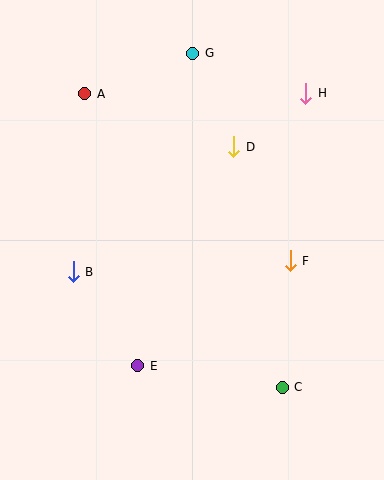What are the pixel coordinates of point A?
Point A is at (85, 94).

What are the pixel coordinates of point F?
Point F is at (290, 261).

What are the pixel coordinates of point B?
Point B is at (73, 272).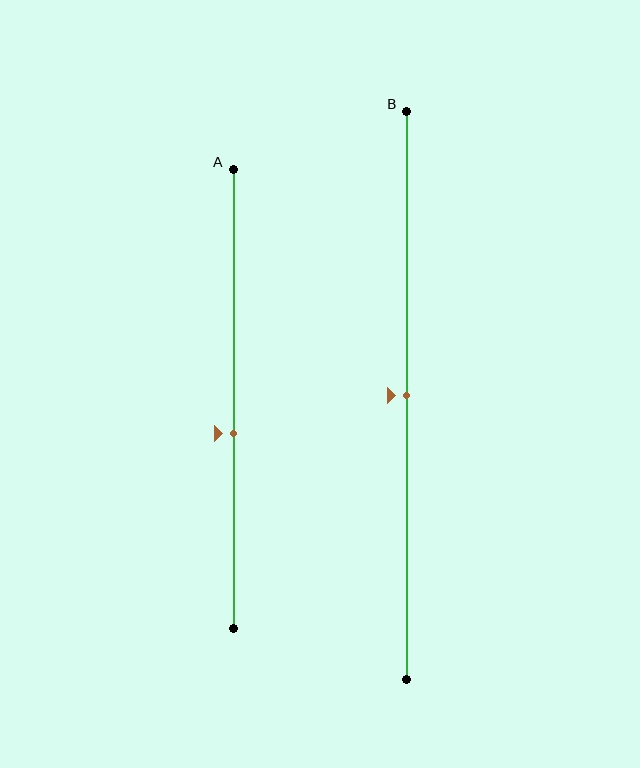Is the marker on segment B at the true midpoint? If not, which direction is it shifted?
Yes, the marker on segment B is at the true midpoint.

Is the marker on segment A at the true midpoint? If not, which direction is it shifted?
No, the marker on segment A is shifted downward by about 7% of the segment length.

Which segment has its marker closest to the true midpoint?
Segment B has its marker closest to the true midpoint.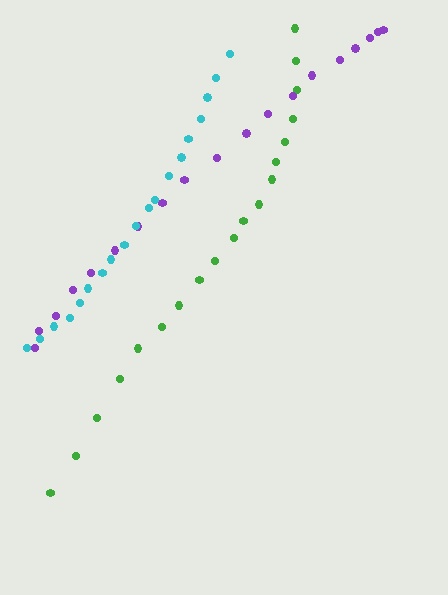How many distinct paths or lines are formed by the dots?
There are 3 distinct paths.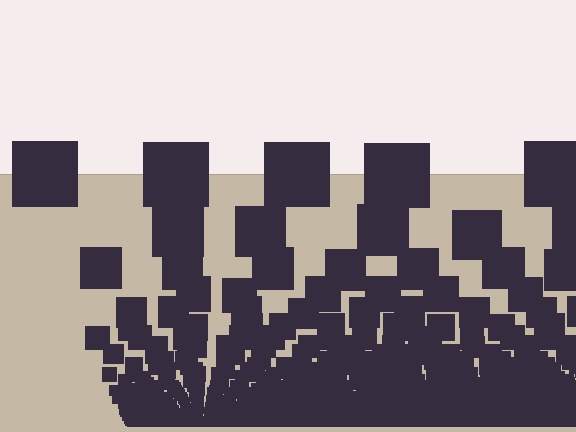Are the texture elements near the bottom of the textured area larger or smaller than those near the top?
Smaller. The gradient is inverted — elements near the bottom are smaller and denser.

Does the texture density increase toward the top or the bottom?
Density increases toward the bottom.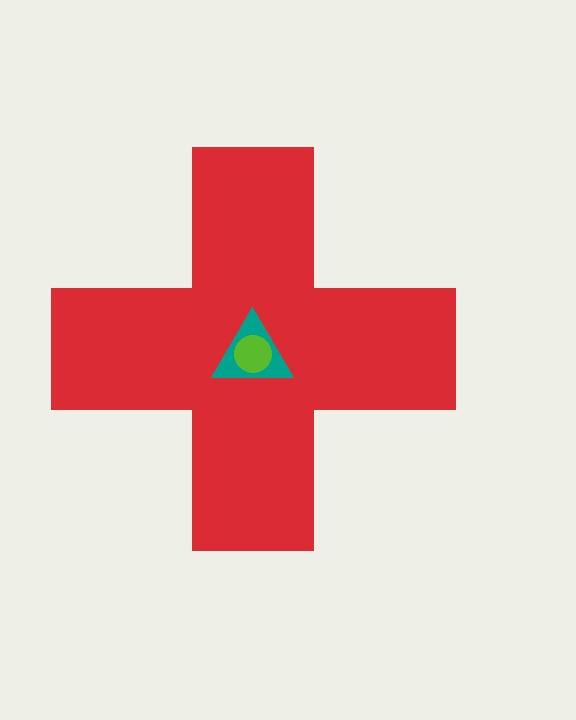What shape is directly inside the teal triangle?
The lime circle.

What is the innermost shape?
The lime circle.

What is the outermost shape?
The red cross.